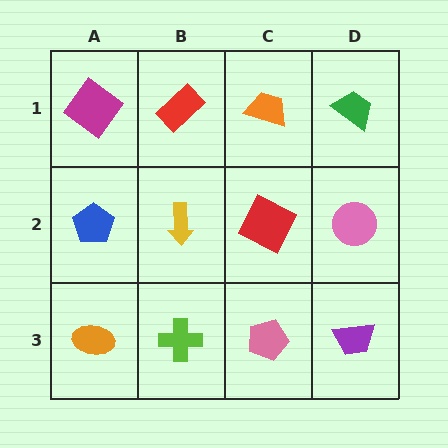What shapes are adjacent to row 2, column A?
A magenta diamond (row 1, column A), an orange ellipse (row 3, column A), a yellow arrow (row 2, column B).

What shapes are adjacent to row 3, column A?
A blue pentagon (row 2, column A), a lime cross (row 3, column B).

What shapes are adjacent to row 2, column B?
A red rectangle (row 1, column B), a lime cross (row 3, column B), a blue pentagon (row 2, column A), a red square (row 2, column C).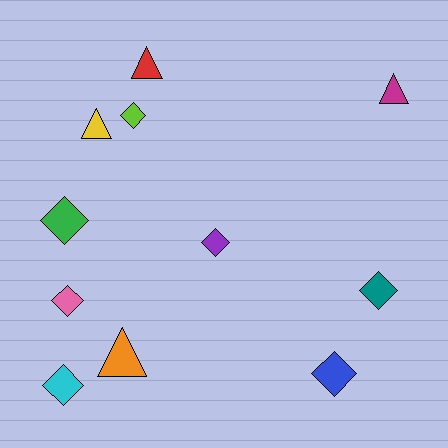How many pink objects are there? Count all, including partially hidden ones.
There is 1 pink object.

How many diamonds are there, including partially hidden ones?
There are 7 diamonds.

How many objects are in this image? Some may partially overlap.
There are 11 objects.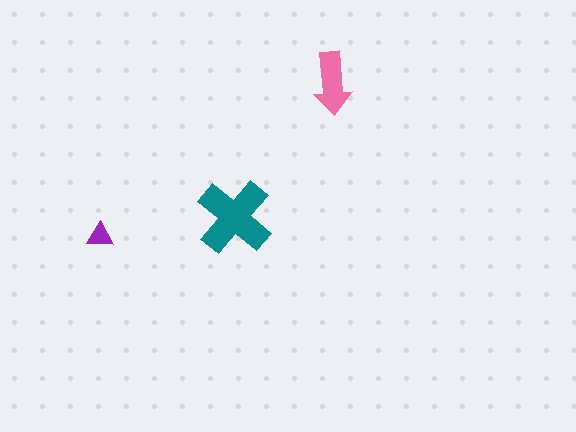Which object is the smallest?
The purple triangle.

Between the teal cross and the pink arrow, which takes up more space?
The teal cross.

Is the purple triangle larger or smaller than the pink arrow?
Smaller.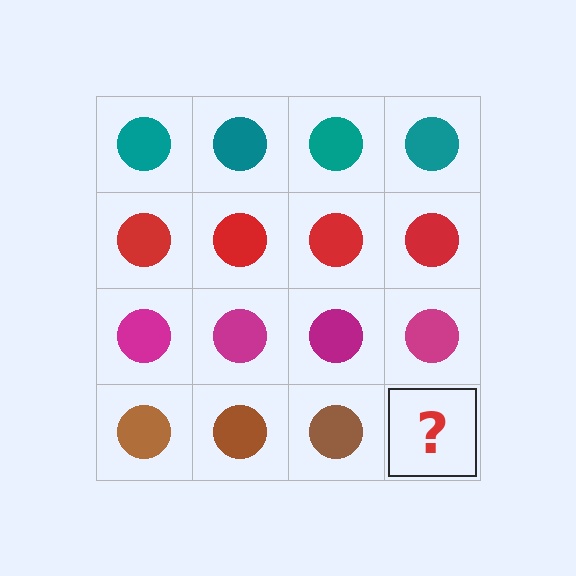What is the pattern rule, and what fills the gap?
The rule is that each row has a consistent color. The gap should be filled with a brown circle.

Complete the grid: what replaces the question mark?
The question mark should be replaced with a brown circle.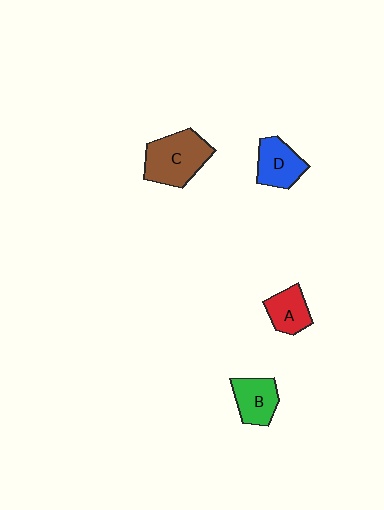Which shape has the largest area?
Shape C (brown).